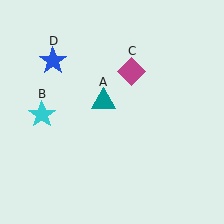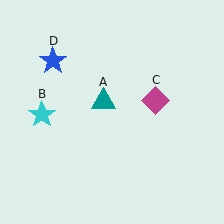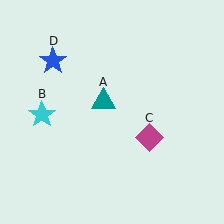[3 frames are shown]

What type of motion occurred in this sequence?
The magenta diamond (object C) rotated clockwise around the center of the scene.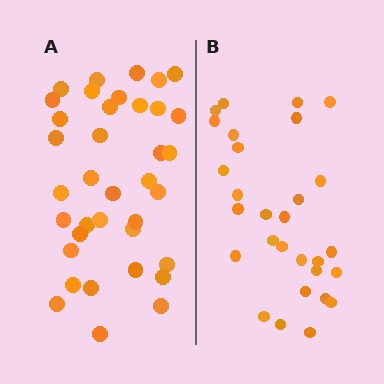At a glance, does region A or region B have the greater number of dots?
Region A (the left region) has more dots.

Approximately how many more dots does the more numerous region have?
Region A has roughly 8 or so more dots than region B.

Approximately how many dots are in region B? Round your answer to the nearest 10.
About 30 dots. (The exact count is 29, which rounds to 30.)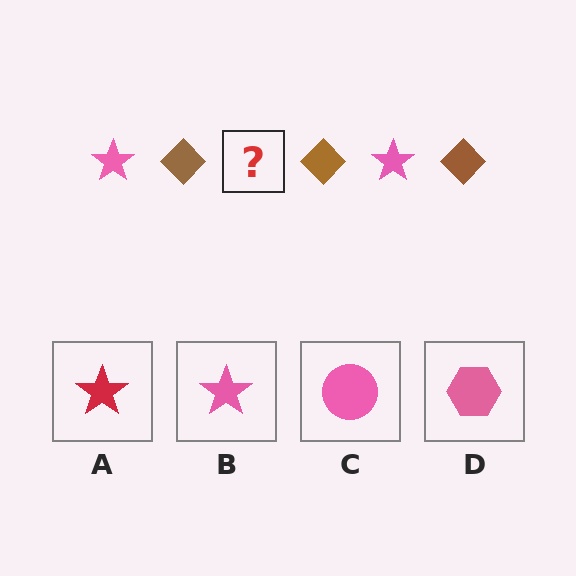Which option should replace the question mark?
Option B.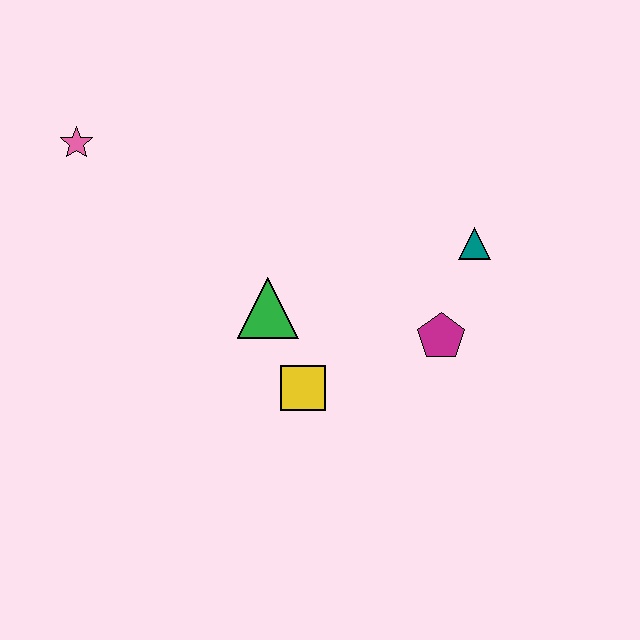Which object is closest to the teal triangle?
The magenta pentagon is closest to the teal triangle.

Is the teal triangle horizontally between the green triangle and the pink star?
No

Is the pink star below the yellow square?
No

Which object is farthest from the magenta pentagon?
The pink star is farthest from the magenta pentagon.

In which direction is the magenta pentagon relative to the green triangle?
The magenta pentagon is to the right of the green triangle.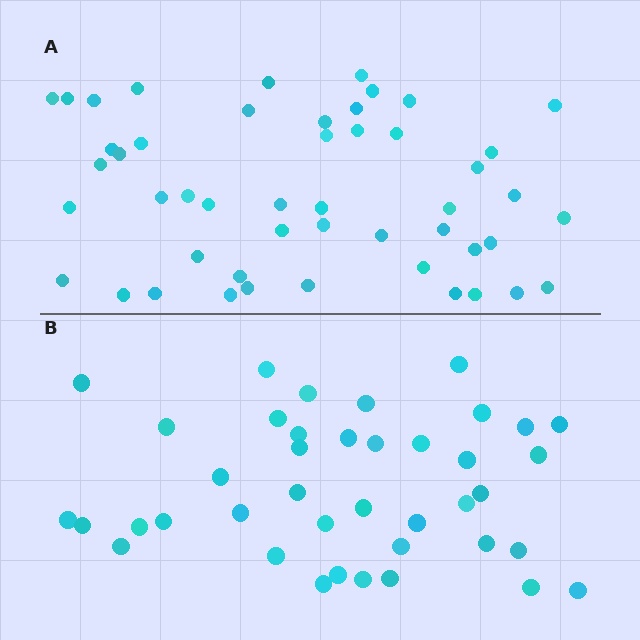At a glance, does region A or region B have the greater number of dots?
Region A (the top region) has more dots.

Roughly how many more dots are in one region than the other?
Region A has roughly 8 or so more dots than region B.